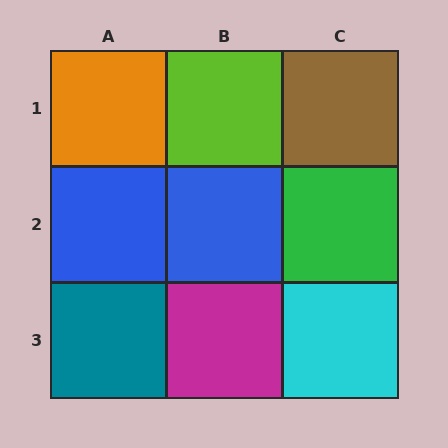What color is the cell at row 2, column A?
Blue.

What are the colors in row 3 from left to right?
Teal, magenta, cyan.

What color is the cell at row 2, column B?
Blue.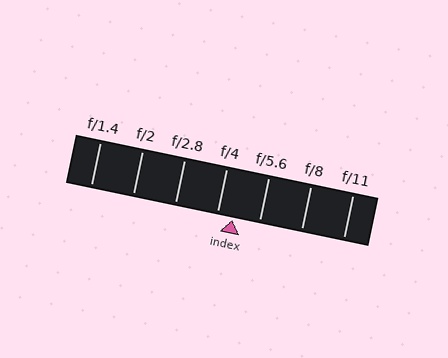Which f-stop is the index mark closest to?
The index mark is closest to f/4.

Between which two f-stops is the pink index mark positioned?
The index mark is between f/4 and f/5.6.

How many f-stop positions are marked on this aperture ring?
There are 7 f-stop positions marked.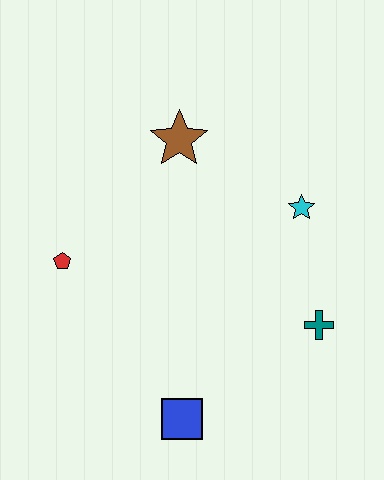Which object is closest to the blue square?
The teal cross is closest to the blue square.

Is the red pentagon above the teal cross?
Yes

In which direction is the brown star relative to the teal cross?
The brown star is above the teal cross.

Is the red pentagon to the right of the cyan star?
No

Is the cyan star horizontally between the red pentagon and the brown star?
No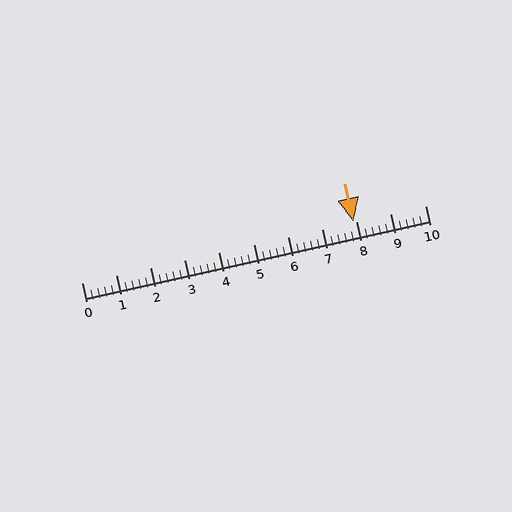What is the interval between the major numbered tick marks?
The major tick marks are spaced 1 units apart.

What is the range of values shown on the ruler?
The ruler shows values from 0 to 10.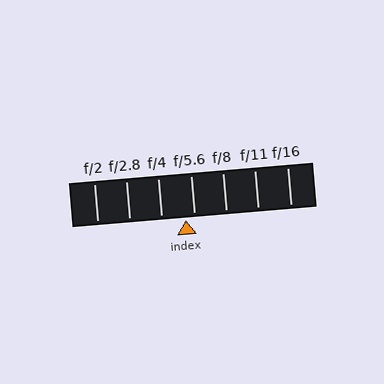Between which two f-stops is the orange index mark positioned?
The index mark is between f/4 and f/5.6.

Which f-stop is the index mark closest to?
The index mark is closest to f/5.6.